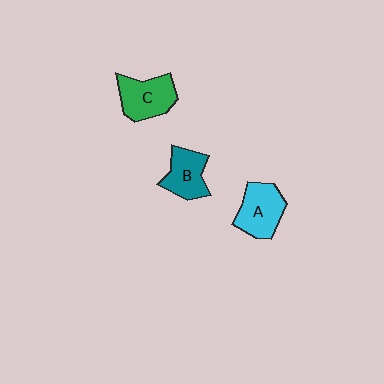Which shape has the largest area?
Shape C (green).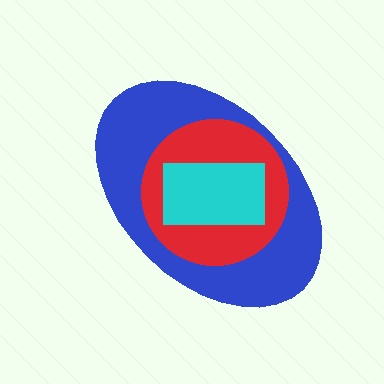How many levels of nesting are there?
3.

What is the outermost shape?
The blue ellipse.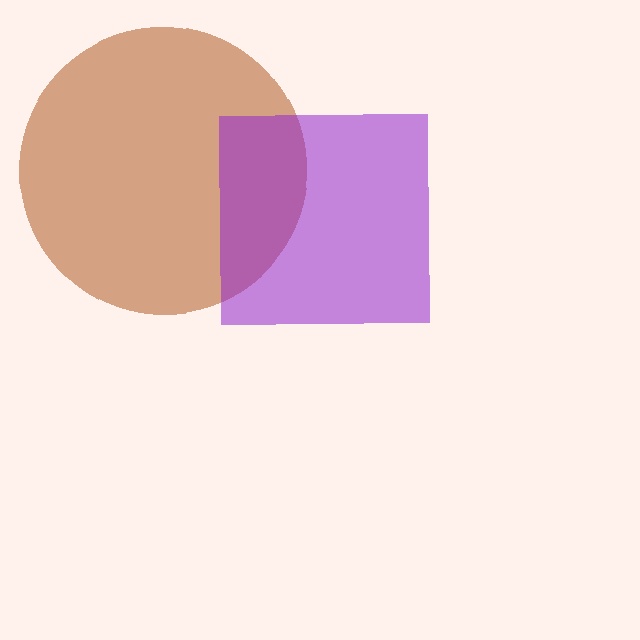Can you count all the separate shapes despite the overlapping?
Yes, there are 2 separate shapes.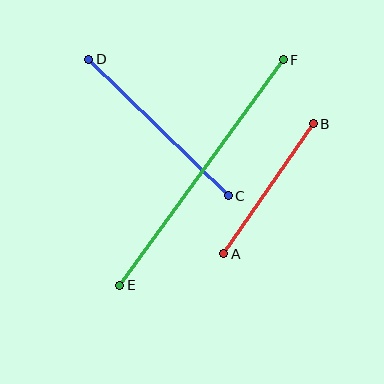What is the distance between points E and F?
The distance is approximately 279 pixels.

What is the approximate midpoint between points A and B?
The midpoint is at approximately (269, 189) pixels.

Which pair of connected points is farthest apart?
Points E and F are farthest apart.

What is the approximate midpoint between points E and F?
The midpoint is at approximately (202, 173) pixels.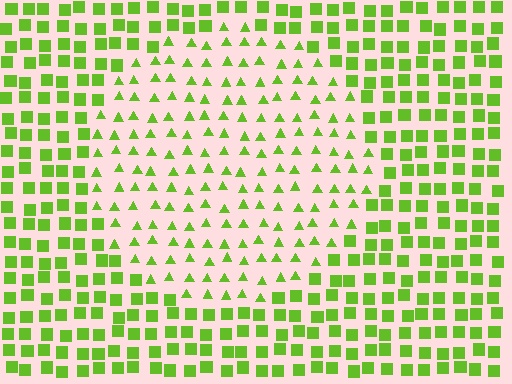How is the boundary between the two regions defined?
The boundary is defined by a change in element shape: triangles inside vs. squares outside. All elements share the same color and spacing.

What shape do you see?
I see a circle.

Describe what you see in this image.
The image is filled with small lime elements arranged in a uniform grid. A circle-shaped region contains triangles, while the surrounding area contains squares. The boundary is defined purely by the change in element shape.